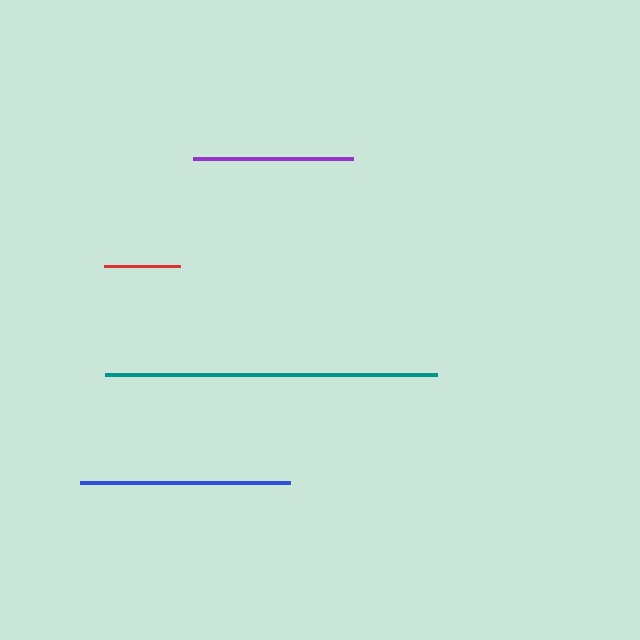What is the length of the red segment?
The red segment is approximately 75 pixels long.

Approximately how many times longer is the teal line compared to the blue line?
The teal line is approximately 1.6 times the length of the blue line.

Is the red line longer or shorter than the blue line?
The blue line is longer than the red line.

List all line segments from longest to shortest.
From longest to shortest: teal, blue, purple, red.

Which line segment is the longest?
The teal line is the longest at approximately 332 pixels.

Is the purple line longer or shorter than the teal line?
The teal line is longer than the purple line.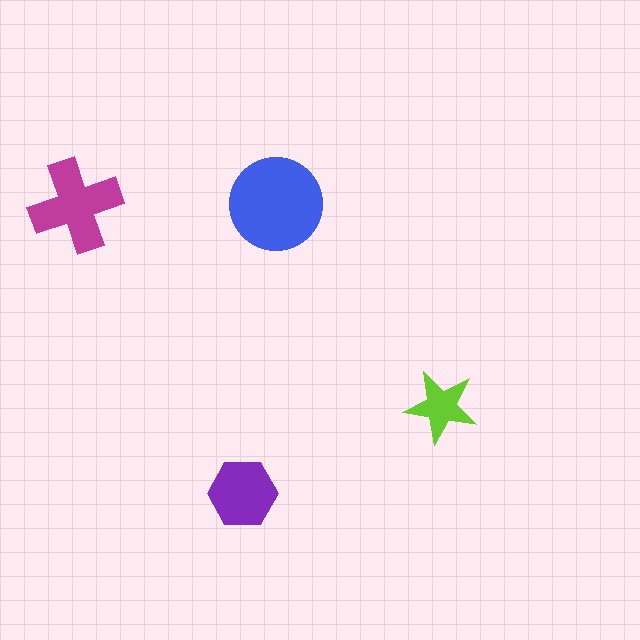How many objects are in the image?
There are 4 objects in the image.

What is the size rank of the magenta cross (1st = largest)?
2nd.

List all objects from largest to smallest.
The blue circle, the magenta cross, the purple hexagon, the lime star.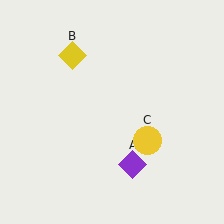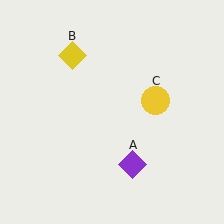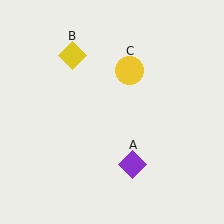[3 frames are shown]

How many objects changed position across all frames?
1 object changed position: yellow circle (object C).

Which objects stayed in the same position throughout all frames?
Purple diamond (object A) and yellow diamond (object B) remained stationary.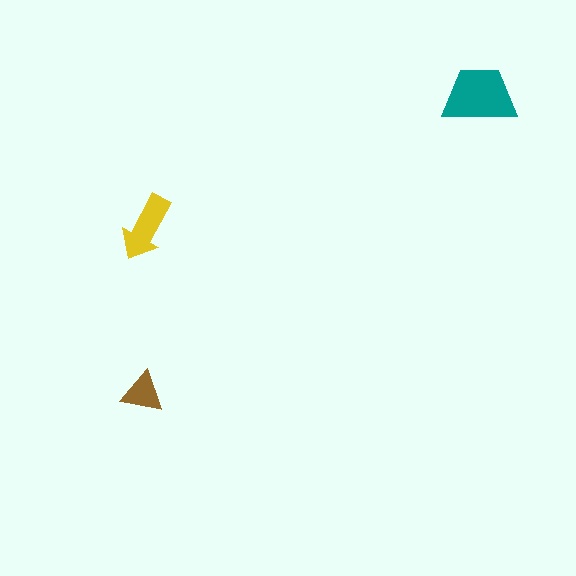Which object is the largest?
The teal trapezoid.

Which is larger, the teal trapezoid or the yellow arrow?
The teal trapezoid.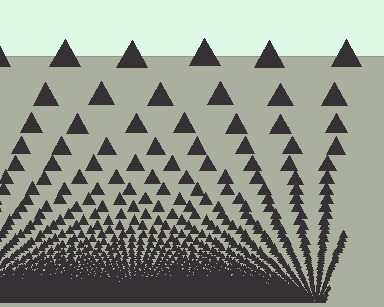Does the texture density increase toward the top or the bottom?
Density increases toward the bottom.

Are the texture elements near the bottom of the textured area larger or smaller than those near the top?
Smaller. The gradient is inverted — elements near the bottom are smaller and denser.